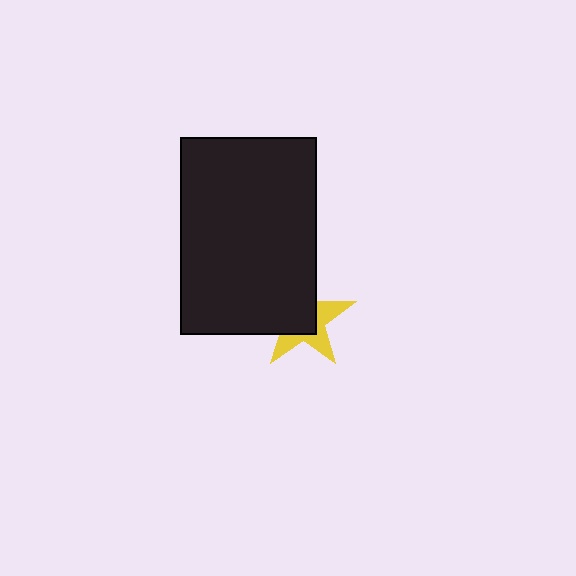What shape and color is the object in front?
The object in front is a black rectangle.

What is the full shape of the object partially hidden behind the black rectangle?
The partially hidden object is a yellow star.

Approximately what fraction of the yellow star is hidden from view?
Roughly 59% of the yellow star is hidden behind the black rectangle.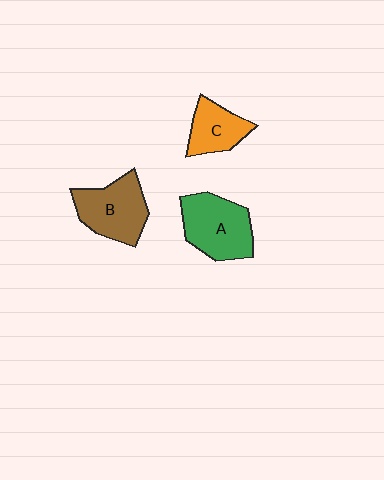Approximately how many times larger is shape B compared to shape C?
Approximately 1.5 times.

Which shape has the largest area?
Shape A (green).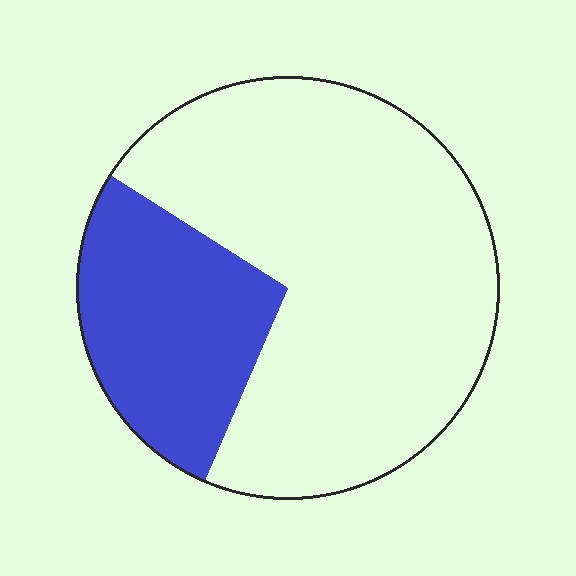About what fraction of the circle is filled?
About one quarter (1/4).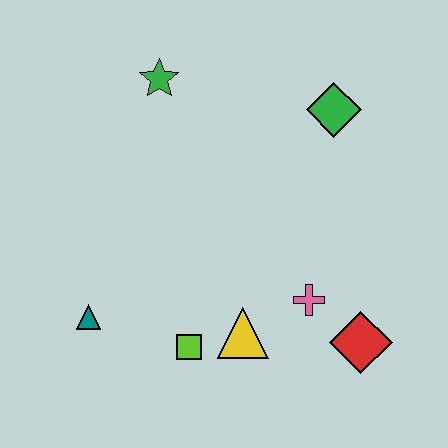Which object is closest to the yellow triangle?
The lime square is closest to the yellow triangle.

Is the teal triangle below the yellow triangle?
No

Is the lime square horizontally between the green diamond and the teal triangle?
Yes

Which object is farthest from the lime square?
The green diamond is farthest from the lime square.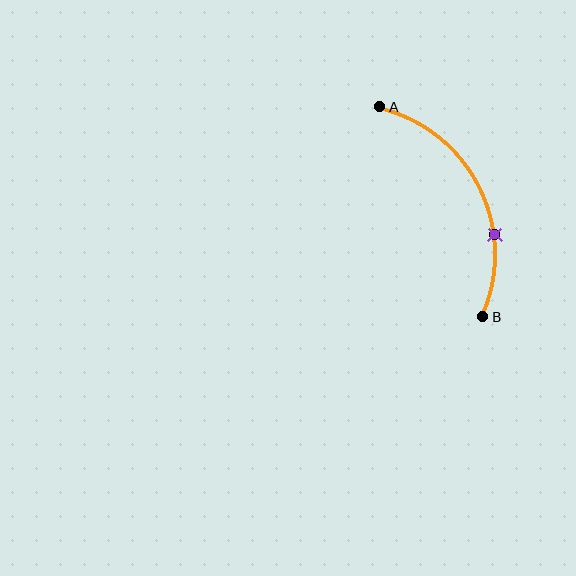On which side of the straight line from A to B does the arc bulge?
The arc bulges to the right of the straight line connecting A and B.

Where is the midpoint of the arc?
The arc midpoint is the point on the curve farthest from the straight line joining A and B. It sits to the right of that line.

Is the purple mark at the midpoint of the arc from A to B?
No. The purple mark lies on the arc but is closer to endpoint B. The arc midpoint would be at the point on the curve equidistant along the arc from both A and B.